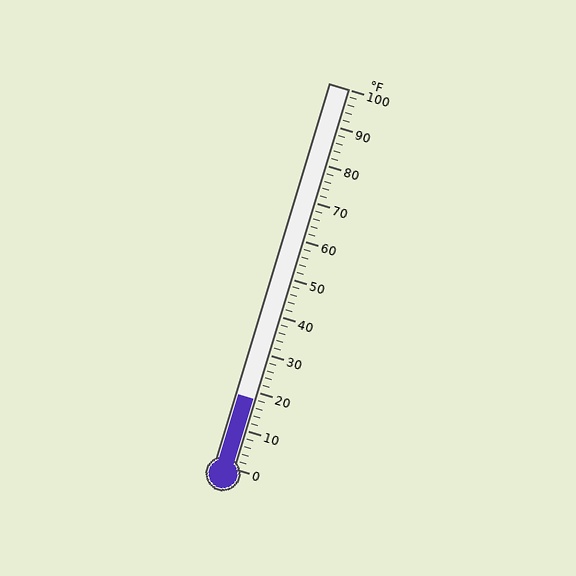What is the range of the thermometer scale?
The thermometer scale ranges from 0°F to 100°F.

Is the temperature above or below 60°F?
The temperature is below 60°F.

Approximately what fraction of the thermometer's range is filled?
The thermometer is filled to approximately 20% of its range.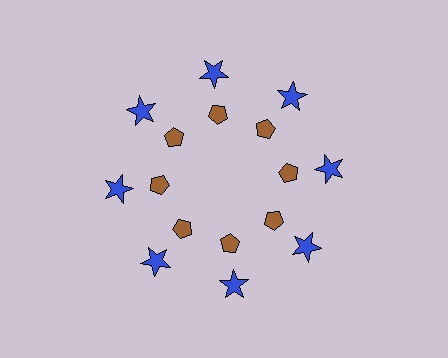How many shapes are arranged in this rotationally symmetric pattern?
There are 16 shapes, arranged in 8 groups of 2.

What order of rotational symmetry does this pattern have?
This pattern has 8-fold rotational symmetry.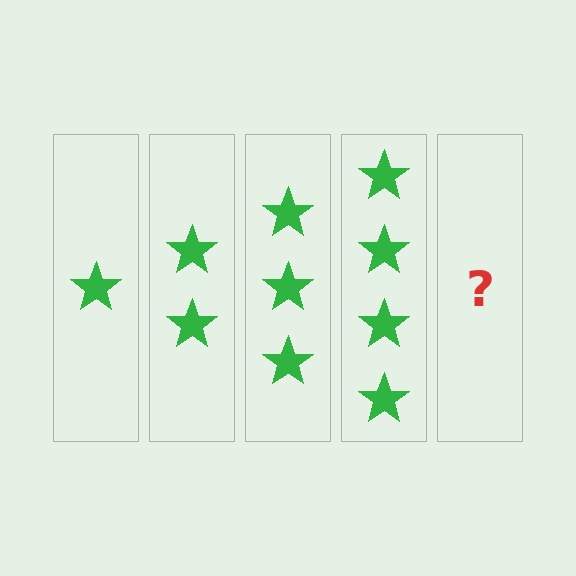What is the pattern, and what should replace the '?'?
The pattern is that each step adds one more star. The '?' should be 5 stars.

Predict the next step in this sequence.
The next step is 5 stars.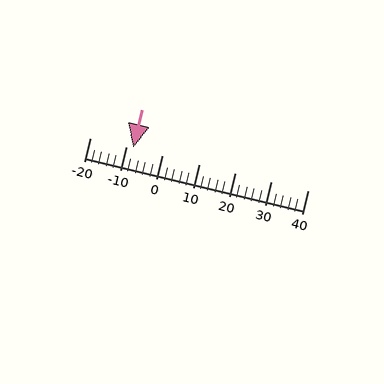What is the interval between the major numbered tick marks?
The major tick marks are spaced 10 units apart.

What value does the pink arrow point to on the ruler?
The pink arrow points to approximately -8.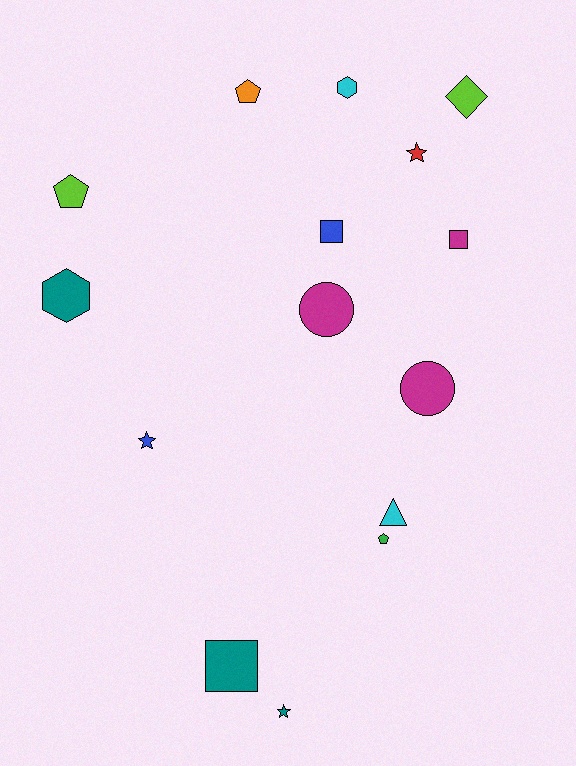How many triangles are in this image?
There is 1 triangle.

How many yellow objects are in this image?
There are no yellow objects.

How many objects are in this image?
There are 15 objects.